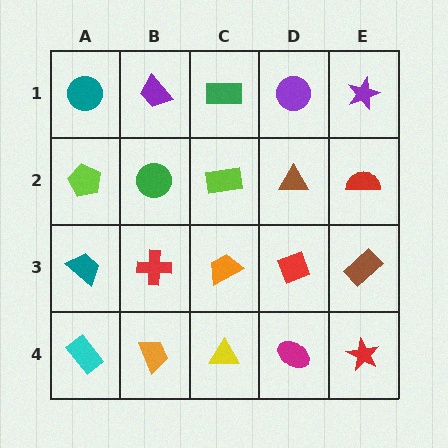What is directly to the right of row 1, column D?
A purple star.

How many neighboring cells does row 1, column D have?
3.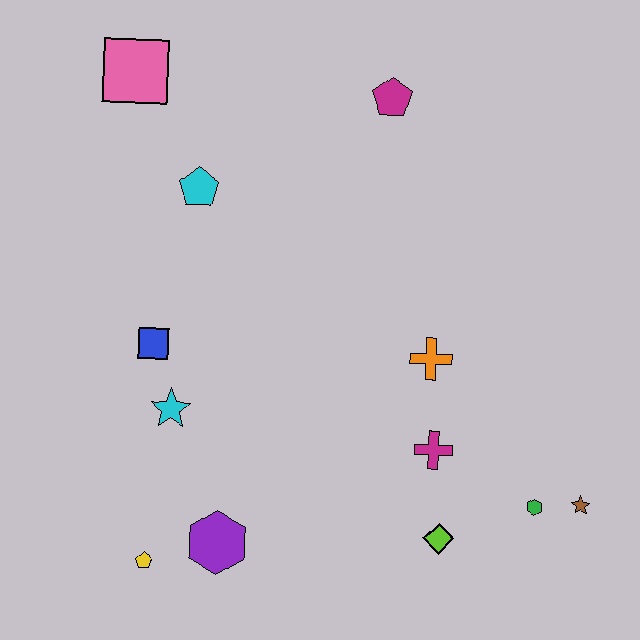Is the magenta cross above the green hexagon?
Yes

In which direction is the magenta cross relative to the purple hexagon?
The magenta cross is to the right of the purple hexagon.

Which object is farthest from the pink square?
The brown star is farthest from the pink square.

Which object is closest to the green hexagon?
The brown star is closest to the green hexagon.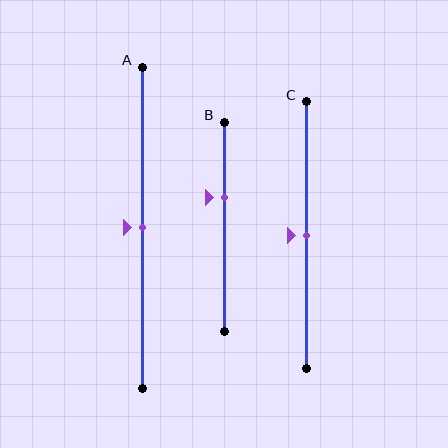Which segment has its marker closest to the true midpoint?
Segment A has its marker closest to the true midpoint.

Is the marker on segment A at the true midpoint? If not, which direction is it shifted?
Yes, the marker on segment A is at the true midpoint.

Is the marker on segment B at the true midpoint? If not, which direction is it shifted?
No, the marker on segment B is shifted upward by about 14% of the segment length.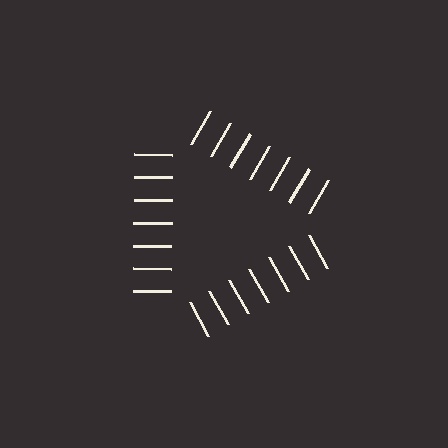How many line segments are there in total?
21 — 7 along each of the 3 edges.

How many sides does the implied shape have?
3 sides — the line-ends trace a triangle.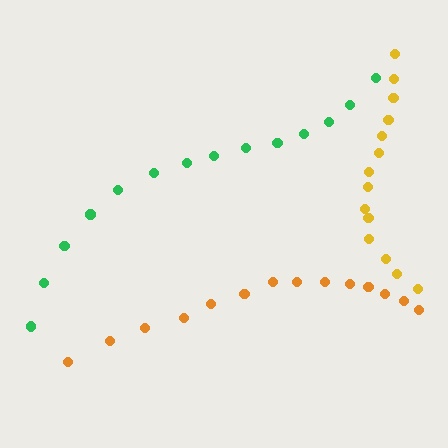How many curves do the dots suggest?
There are 3 distinct paths.